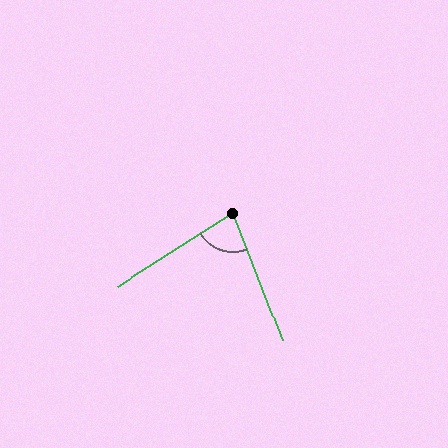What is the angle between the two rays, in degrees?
Approximately 79 degrees.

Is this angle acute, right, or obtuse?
It is acute.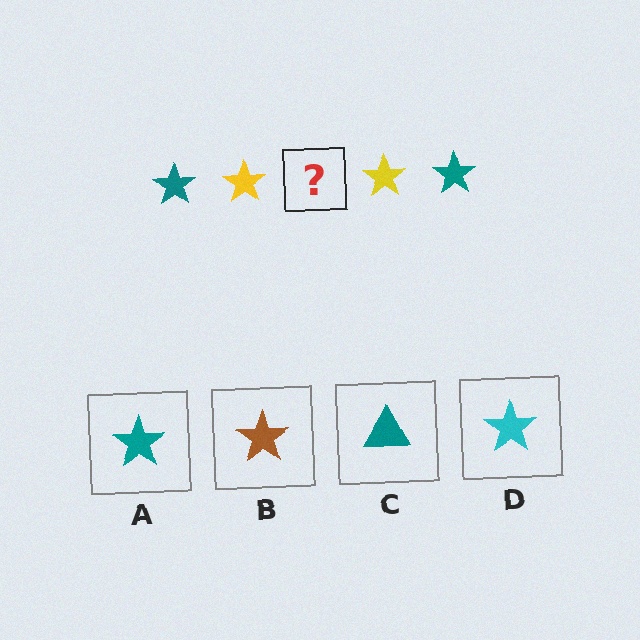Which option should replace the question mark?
Option A.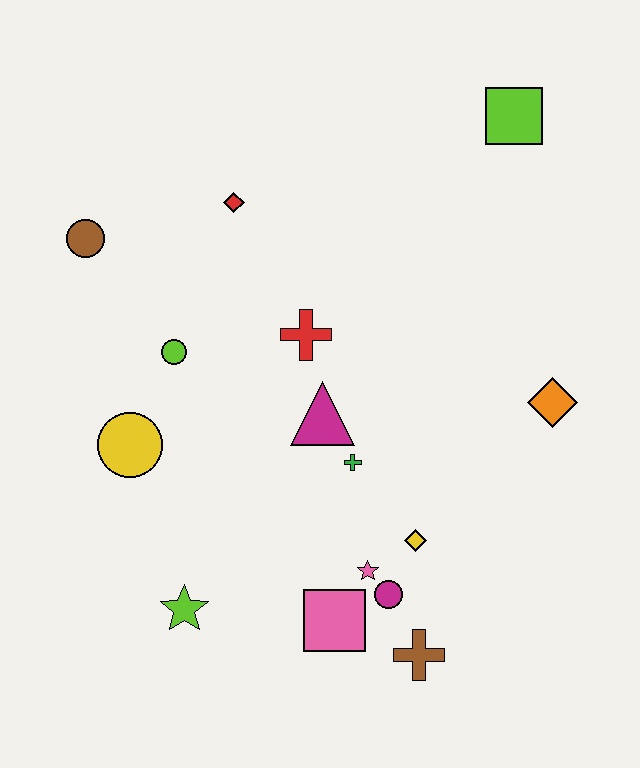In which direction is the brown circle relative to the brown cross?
The brown circle is above the brown cross.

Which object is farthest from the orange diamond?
The brown circle is farthest from the orange diamond.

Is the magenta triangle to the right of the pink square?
No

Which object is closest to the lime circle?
The yellow circle is closest to the lime circle.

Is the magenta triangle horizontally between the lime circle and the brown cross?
Yes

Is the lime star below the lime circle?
Yes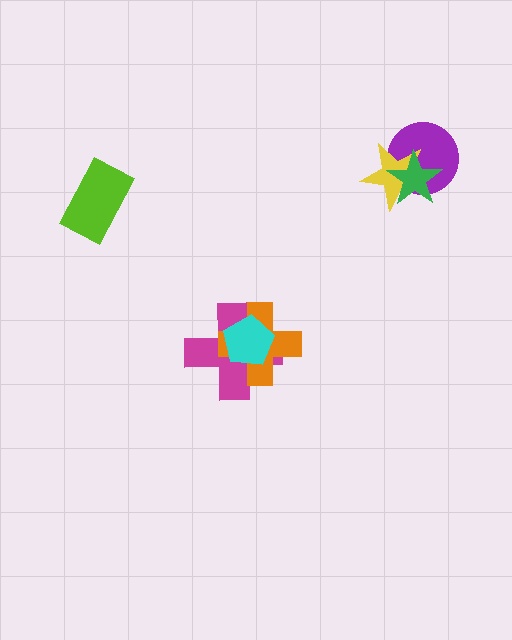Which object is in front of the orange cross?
The cyan pentagon is in front of the orange cross.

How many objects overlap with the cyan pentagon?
2 objects overlap with the cyan pentagon.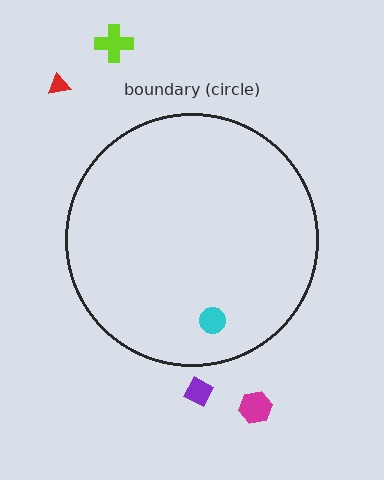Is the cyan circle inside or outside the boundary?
Inside.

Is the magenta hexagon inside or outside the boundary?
Outside.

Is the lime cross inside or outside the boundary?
Outside.